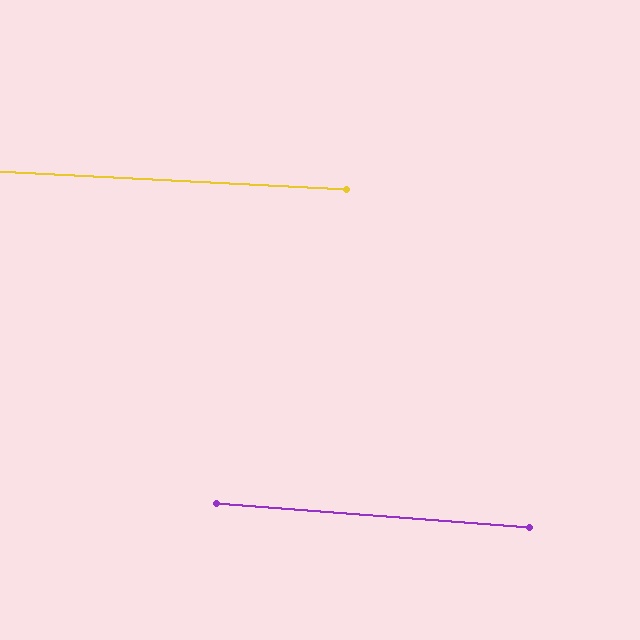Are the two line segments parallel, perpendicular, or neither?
Parallel — their directions differ by only 1.5°.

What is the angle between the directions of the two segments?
Approximately 2 degrees.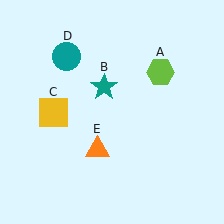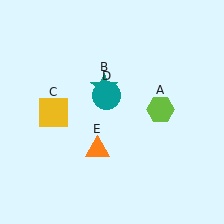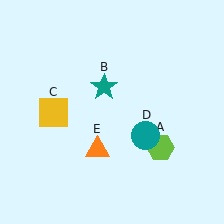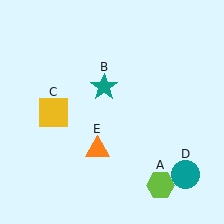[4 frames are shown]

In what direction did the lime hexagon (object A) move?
The lime hexagon (object A) moved down.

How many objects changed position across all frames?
2 objects changed position: lime hexagon (object A), teal circle (object D).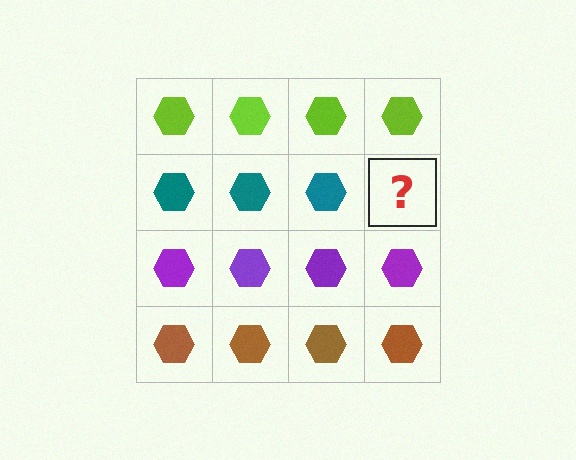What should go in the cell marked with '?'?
The missing cell should contain a teal hexagon.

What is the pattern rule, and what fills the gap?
The rule is that each row has a consistent color. The gap should be filled with a teal hexagon.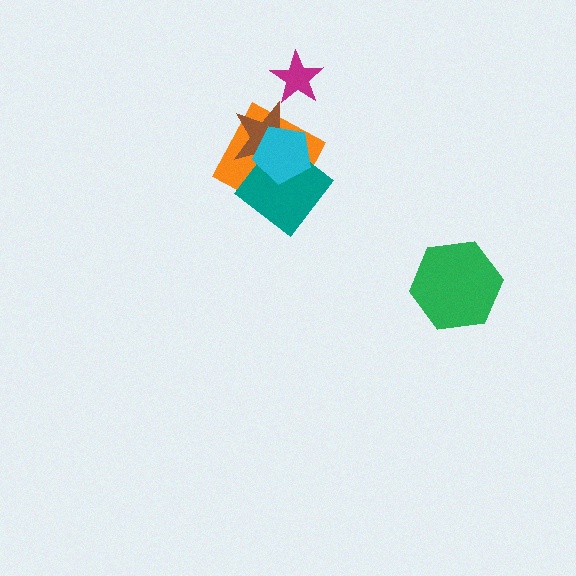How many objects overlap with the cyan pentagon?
3 objects overlap with the cyan pentagon.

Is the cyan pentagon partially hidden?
No, no other shape covers it.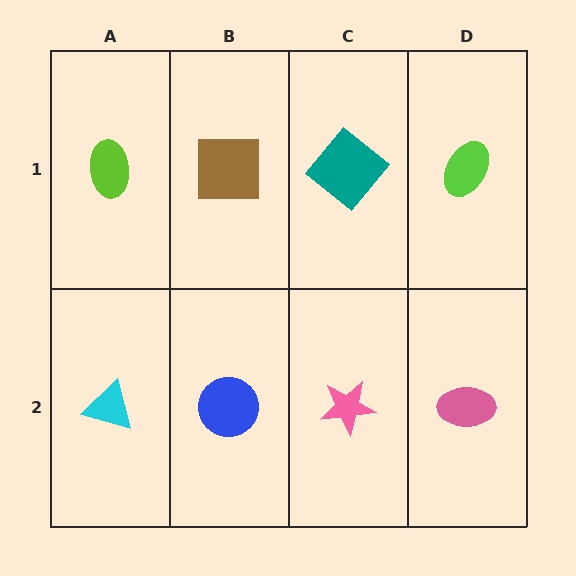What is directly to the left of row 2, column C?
A blue circle.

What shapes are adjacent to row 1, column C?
A pink star (row 2, column C), a brown square (row 1, column B), a lime ellipse (row 1, column D).